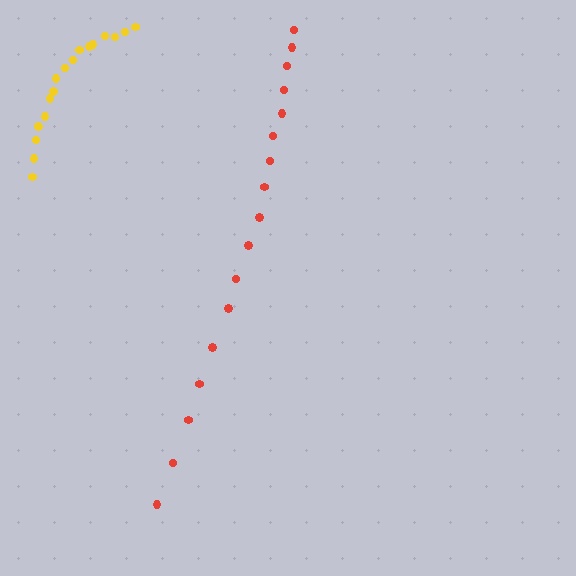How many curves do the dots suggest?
There are 2 distinct paths.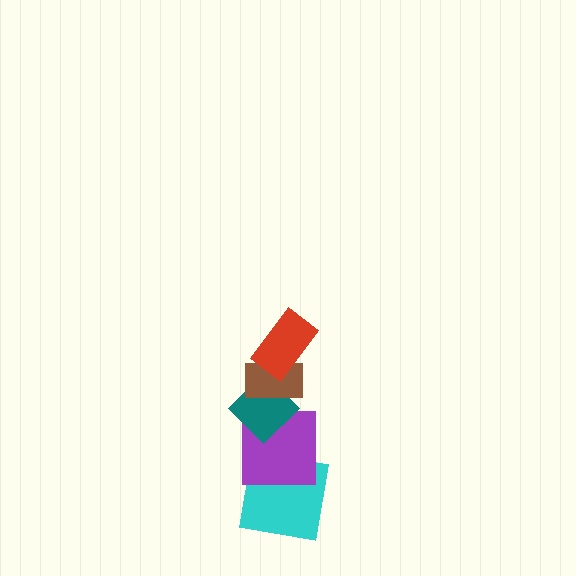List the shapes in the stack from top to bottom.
From top to bottom: the red rectangle, the brown rectangle, the teal diamond, the purple square, the cyan square.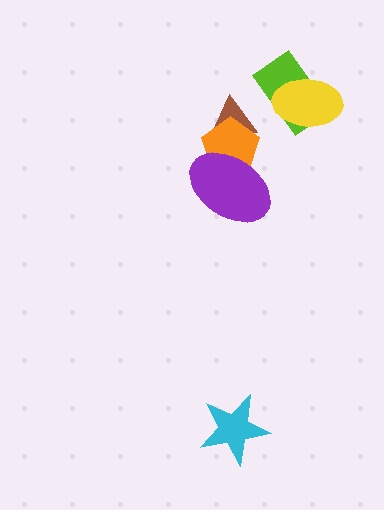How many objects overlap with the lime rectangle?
1 object overlaps with the lime rectangle.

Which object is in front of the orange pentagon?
The purple ellipse is in front of the orange pentagon.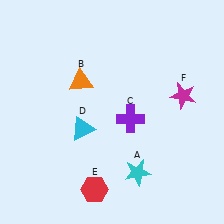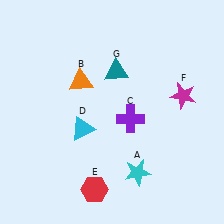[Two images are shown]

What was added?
A teal triangle (G) was added in Image 2.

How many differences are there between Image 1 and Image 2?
There is 1 difference between the two images.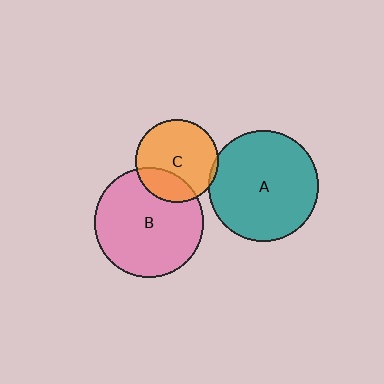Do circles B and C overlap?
Yes.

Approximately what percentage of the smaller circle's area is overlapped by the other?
Approximately 25%.